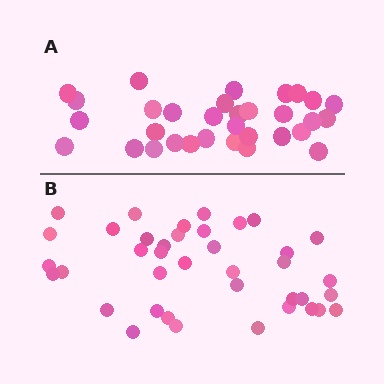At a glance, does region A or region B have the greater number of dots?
Region B (the bottom region) has more dots.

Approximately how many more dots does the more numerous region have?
Region B has roughly 8 or so more dots than region A.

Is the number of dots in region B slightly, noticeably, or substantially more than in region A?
Region B has only slightly more — the two regions are fairly close. The ratio is roughly 1.2 to 1.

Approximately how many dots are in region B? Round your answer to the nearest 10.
About 40 dots. (The exact count is 39, which rounds to 40.)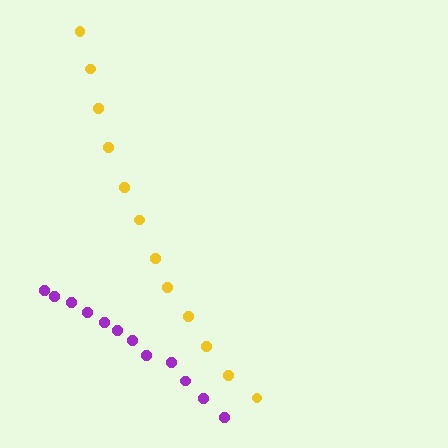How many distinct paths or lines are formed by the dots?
There are 2 distinct paths.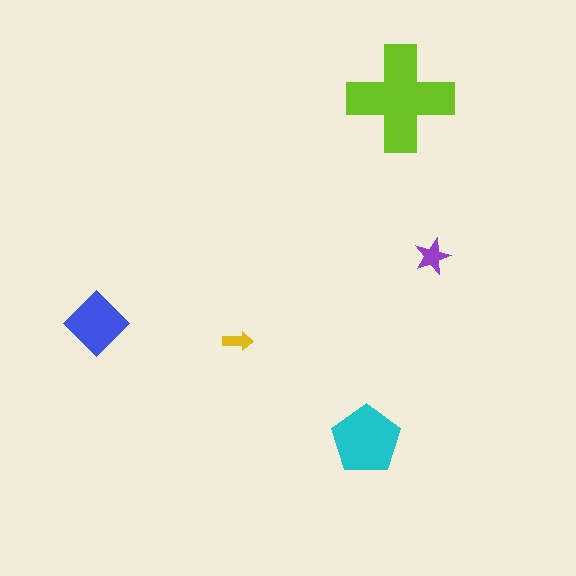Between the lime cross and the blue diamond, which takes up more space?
The lime cross.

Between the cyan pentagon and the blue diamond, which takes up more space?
The cyan pentagon.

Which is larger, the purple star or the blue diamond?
The blue diamond.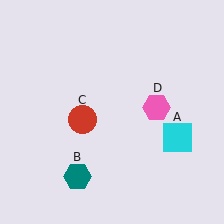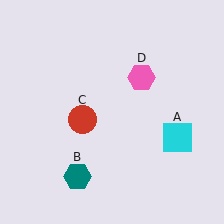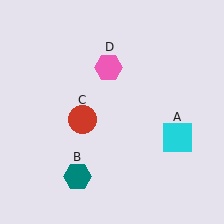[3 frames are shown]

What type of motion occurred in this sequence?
The pink hexagon (object D) rotated counterclockwise around the center of the scene.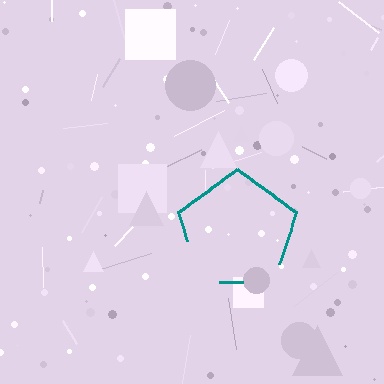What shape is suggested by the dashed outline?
The dashed outline suggests a pentagon.